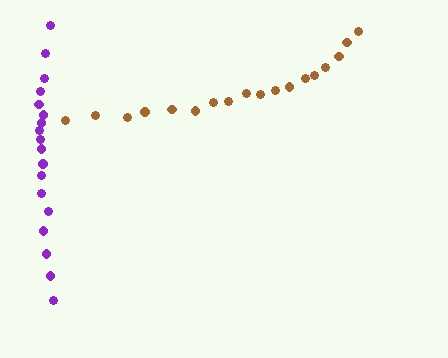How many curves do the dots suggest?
There are 2 distinct paths.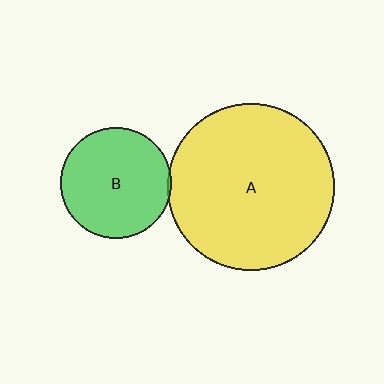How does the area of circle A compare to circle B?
Approximately 2.3 times.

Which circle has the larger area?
Circle A (yellow).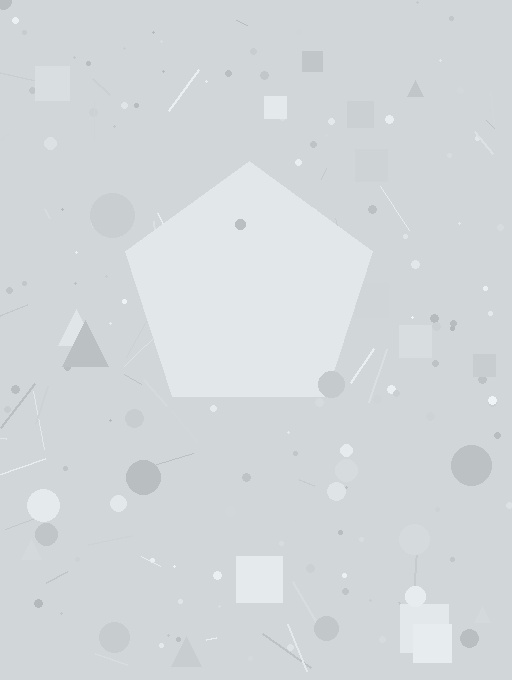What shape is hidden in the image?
A pentagon is hidden in the image.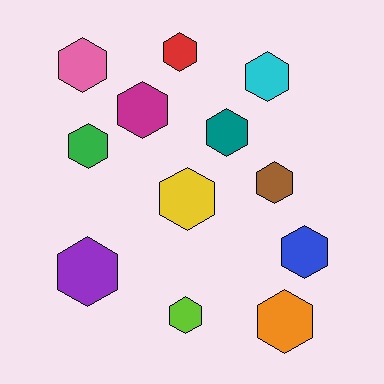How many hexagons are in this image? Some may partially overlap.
There are 12 hexagons.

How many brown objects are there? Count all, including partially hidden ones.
There is 1 brown object.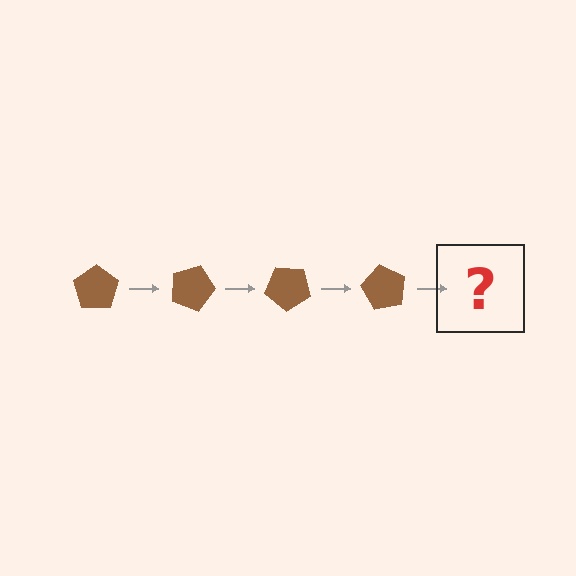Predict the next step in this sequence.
The next step is a brown pentagon rotated 80 degrees.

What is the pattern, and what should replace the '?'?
The pattern is that the pentagon rotates 20 degrees each step. The '?' should be a brown pentagon rotated 80 degrees.